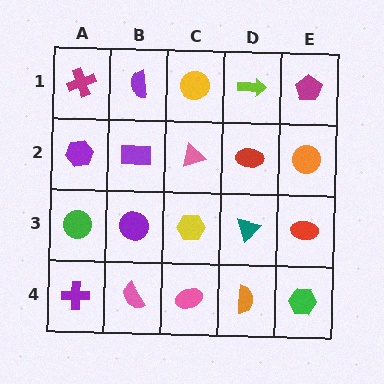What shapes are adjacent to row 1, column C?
A pink triangle (row 2, column C), a purple semicircle (row 1, column B), a lime arrow (row 1, column D).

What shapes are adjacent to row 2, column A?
A magenta cross (row 1, column A), a green circle (row 3, column A), a purple rectangle (row 2, column B).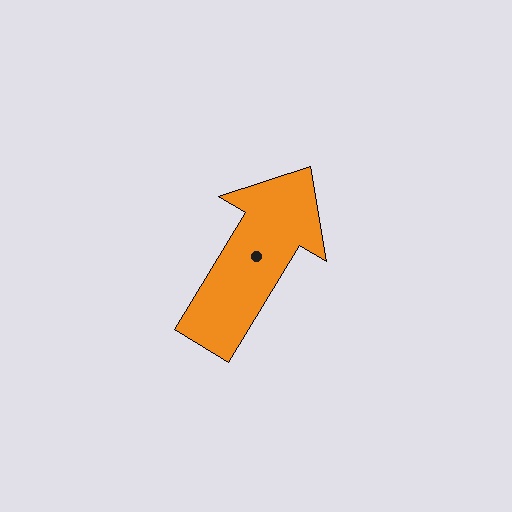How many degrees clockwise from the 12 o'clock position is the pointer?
Approximately 31 degrees.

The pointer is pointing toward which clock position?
Roughly 1 o'clock.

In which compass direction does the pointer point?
Northeast.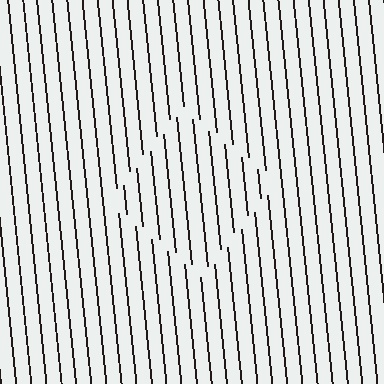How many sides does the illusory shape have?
4 sides — the line-ends trace a square.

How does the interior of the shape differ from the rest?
The interior of the shape contains the same grating, shifted by half a period — the contour is defined by the phase discontinuity where line-ends from the inner and outer gratings abut.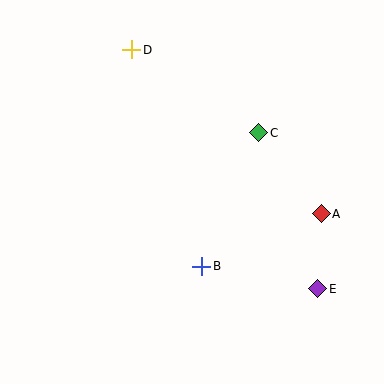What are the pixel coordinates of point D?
Point D is at (132, 50).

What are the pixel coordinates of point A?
Point A is at (321, 214).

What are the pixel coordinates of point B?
Point B is at (202, 266).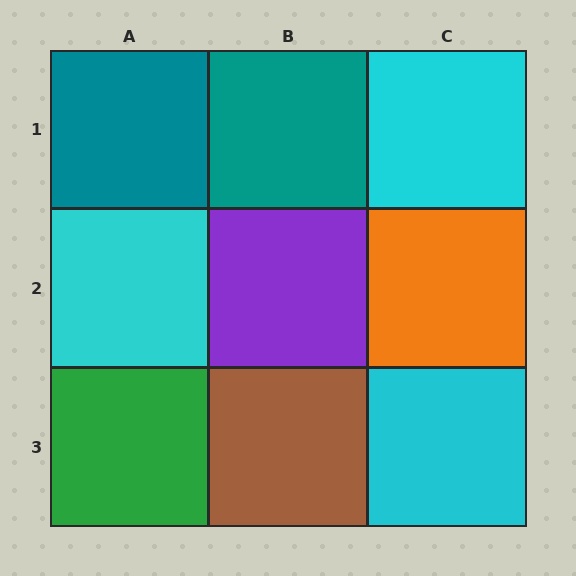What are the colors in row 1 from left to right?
Teal, teal, cyan.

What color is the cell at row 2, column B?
Purple.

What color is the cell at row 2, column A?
Cyan.